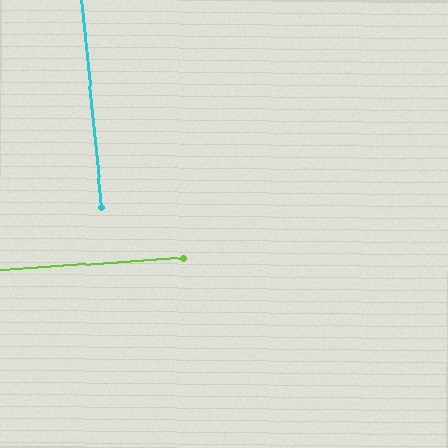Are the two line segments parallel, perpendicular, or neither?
Perpendicular — they meet at approximately 88°.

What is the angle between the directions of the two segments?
Approximately 88 degrees.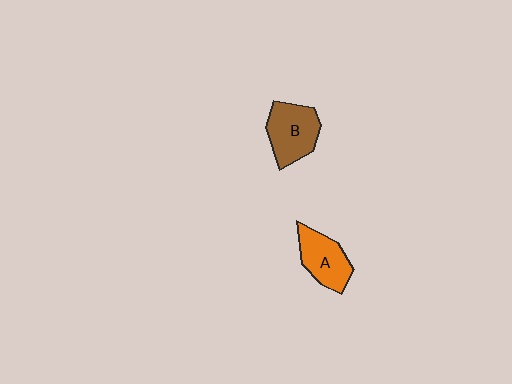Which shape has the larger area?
Shape B (brown).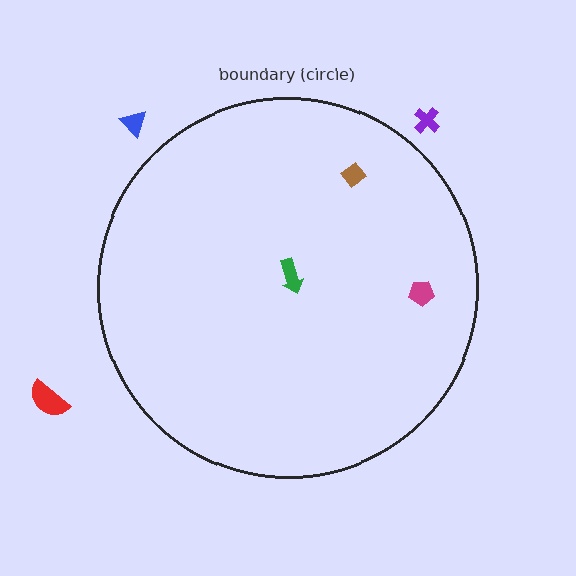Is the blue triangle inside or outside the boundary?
Outside.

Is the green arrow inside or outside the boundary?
Inside.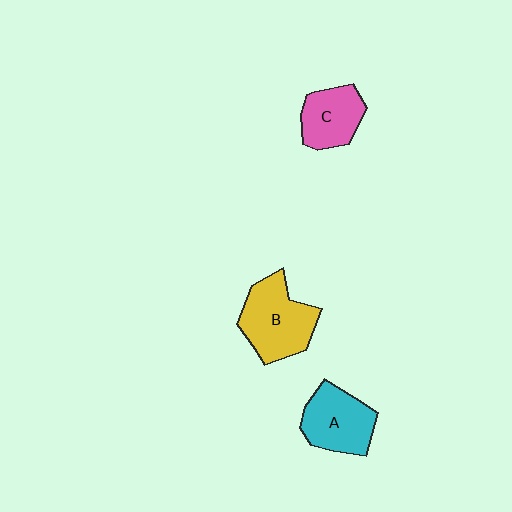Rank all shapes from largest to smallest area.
From largest to smallest: B (yellow), A (cyan), C (pink).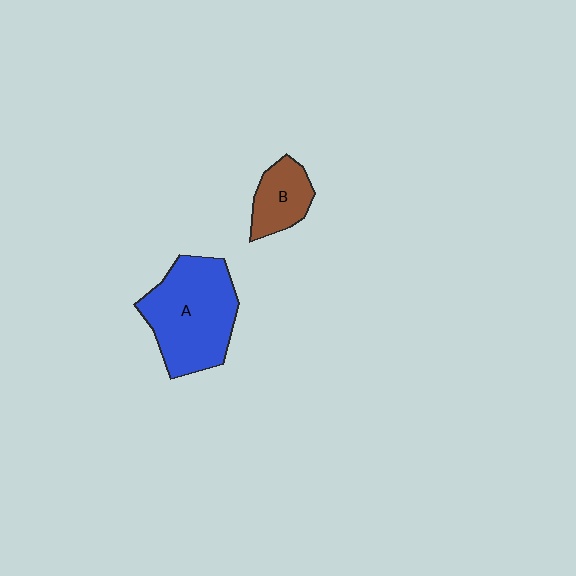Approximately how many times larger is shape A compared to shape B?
Approximately 2.4 times.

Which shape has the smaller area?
Shape B (brown).